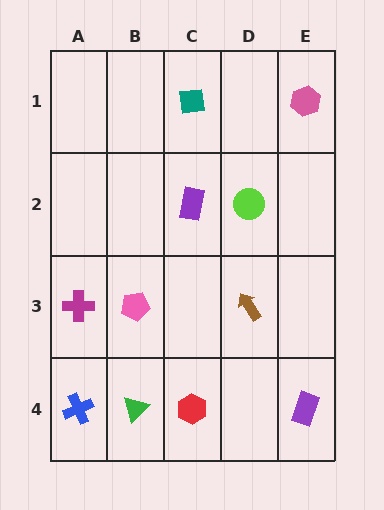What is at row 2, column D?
A lime circle.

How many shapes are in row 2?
2 shapes.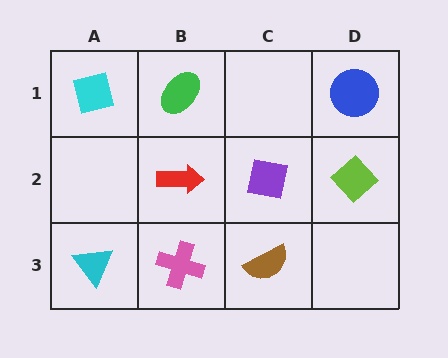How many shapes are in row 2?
3 shapes.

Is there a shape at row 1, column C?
No, that cell is empty.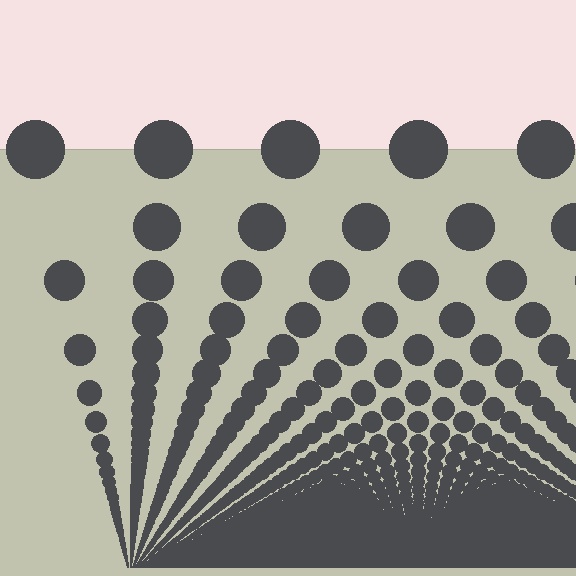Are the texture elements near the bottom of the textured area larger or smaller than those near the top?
Smaller. The gradient is inverted — elements near the bottom are smaller and denser.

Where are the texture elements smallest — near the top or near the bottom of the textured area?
Near the bottom.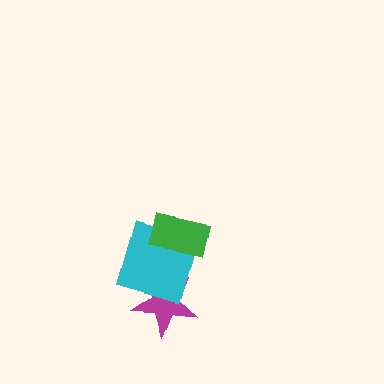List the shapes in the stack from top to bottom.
From top to bottom: the green rectangle, the cyan square, the magenta star.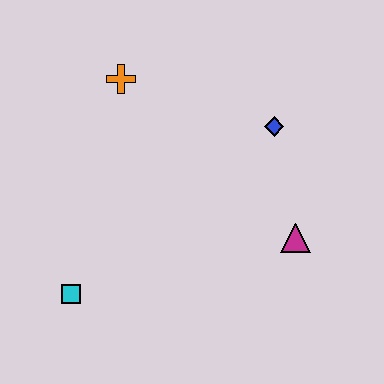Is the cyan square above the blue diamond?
No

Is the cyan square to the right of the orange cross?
No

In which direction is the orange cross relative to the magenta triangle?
The orange cross is to the left of the magenta triangle.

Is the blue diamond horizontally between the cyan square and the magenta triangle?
Yes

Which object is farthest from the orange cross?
The magenta triangle is farthest from the orange cross.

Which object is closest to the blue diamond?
The magenta triangle is closest to the blue diamond.